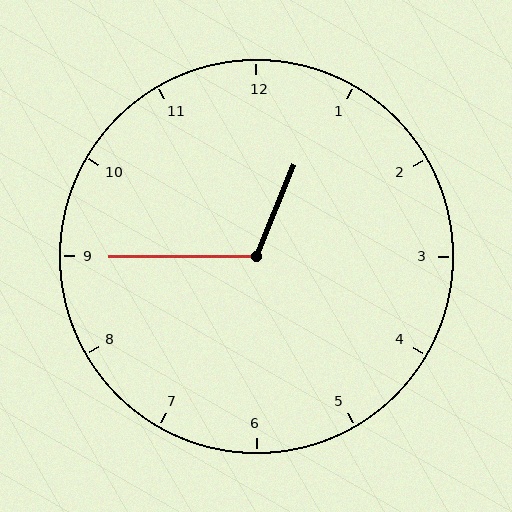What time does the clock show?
12:45.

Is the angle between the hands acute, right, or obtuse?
It is obtuse.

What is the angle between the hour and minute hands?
Approximately 112 degrees.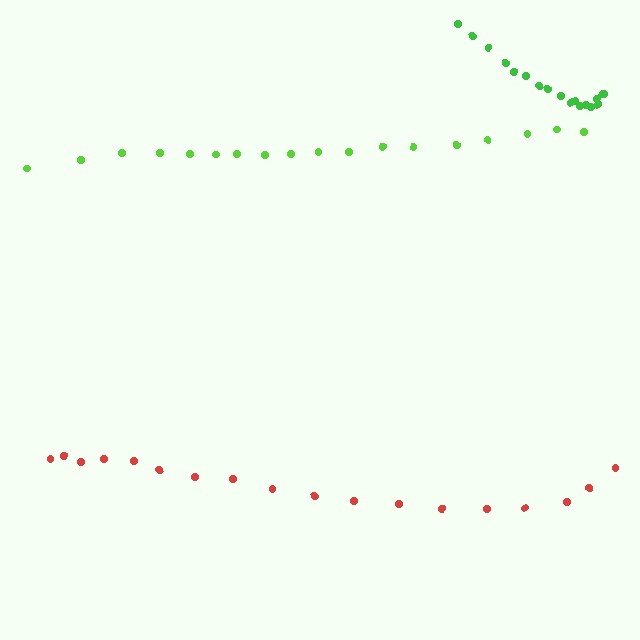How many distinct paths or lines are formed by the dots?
There are 3 distinct paths.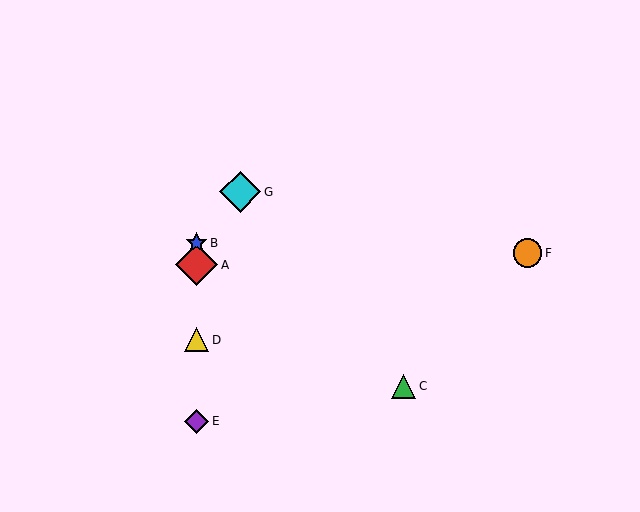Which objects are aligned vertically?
Objects A, B, D, E are aligned vertically.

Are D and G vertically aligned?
No, D is at x≈196 and G is at x≈240.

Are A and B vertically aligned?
Yes, both are at x≈196.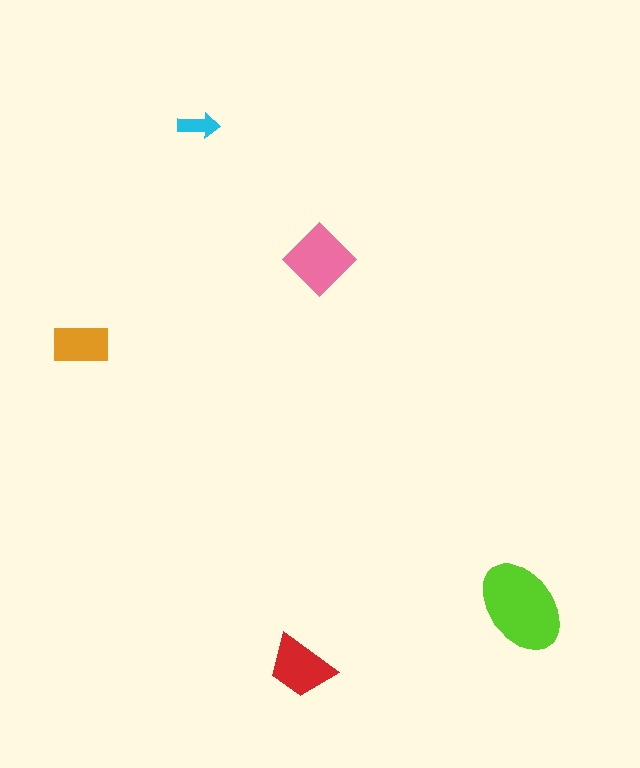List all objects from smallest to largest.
The cyan arrow, the orange rectangle, the red trapezoid, the pink diamond, the lime ellipse.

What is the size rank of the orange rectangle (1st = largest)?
4th.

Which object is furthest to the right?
The lime ellipse is rightmost.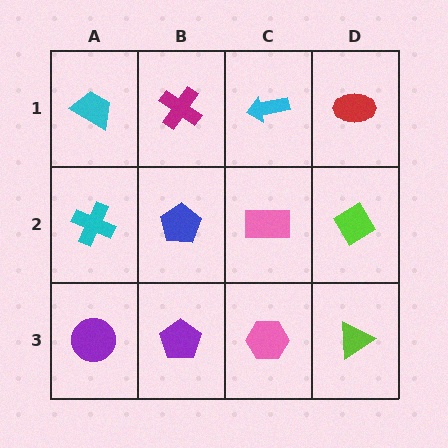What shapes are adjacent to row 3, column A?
A cyan cross (row 2, column A), a purple pentagon (row 3, column B).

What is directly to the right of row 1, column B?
A cyan arrow.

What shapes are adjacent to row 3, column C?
A pink rectangle (row 2, column C), a purple pentagon (row 3, column B), a lime triangle (row 3, column D).